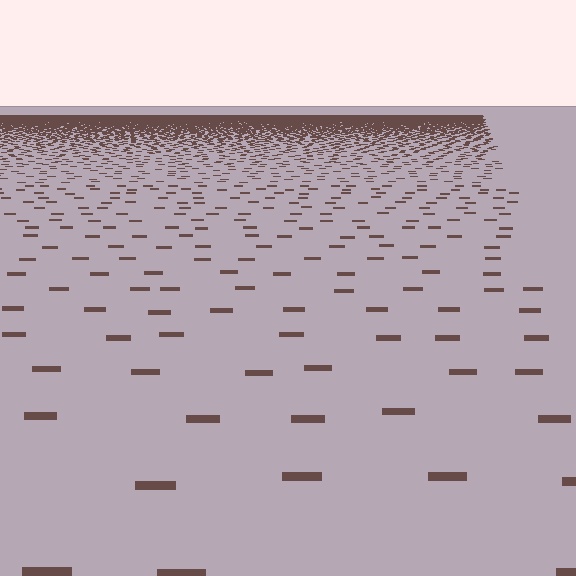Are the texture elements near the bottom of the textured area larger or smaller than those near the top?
Larger. Near the bottom, elements are closer to the viewer and appear at a bigger on-screen size.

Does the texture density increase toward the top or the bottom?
Density increases toward the top.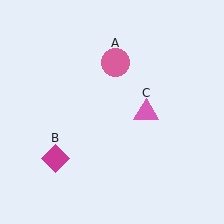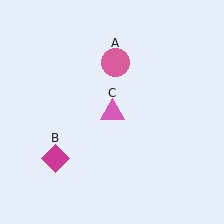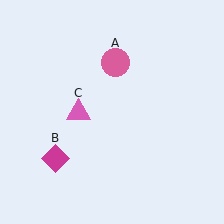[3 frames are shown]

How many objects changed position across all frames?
1 object changed position: pink triangle (object C).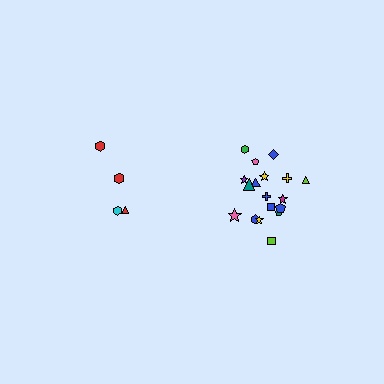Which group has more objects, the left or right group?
The right group.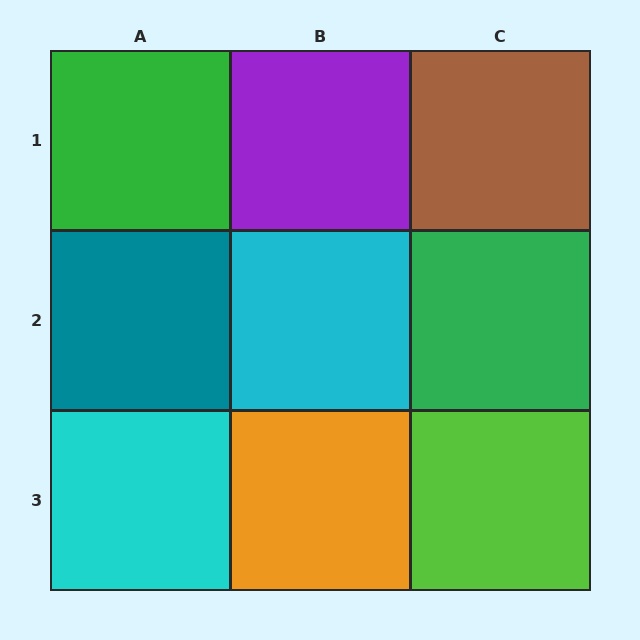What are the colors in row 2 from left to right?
Teal, cyan, green.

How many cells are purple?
1 cell is purple.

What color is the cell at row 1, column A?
Green.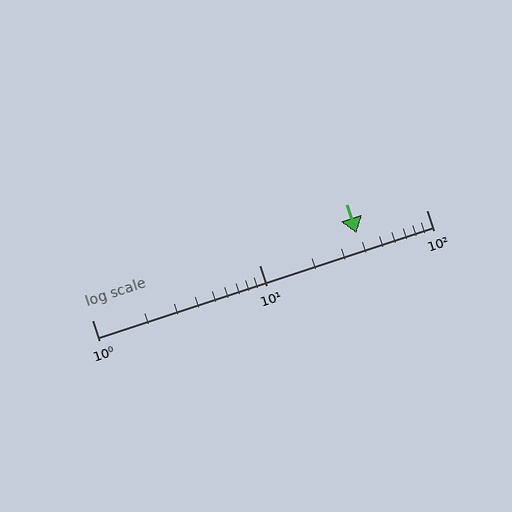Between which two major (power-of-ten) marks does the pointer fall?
The pointer is between 10 and 100.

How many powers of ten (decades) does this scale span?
The scale spans 2 decades, from 1 to 100.